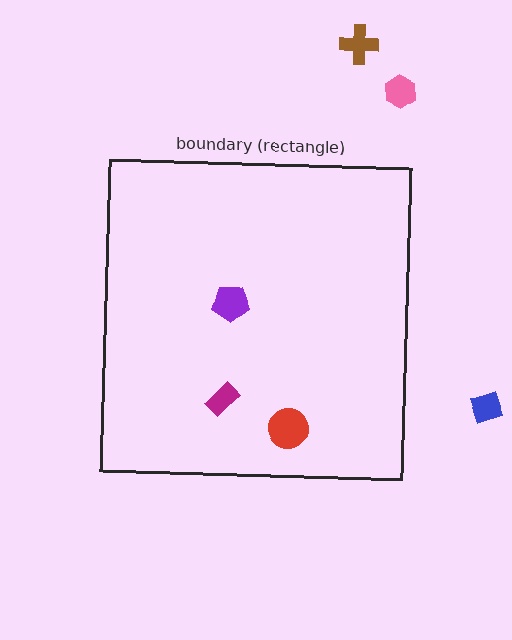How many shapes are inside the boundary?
3 inside, 3 outside.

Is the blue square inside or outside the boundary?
Outside.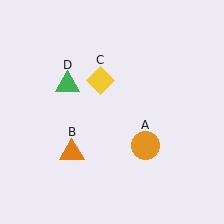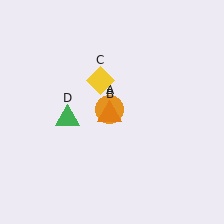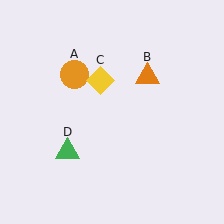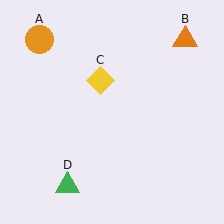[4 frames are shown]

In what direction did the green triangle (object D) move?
The green triangle (object D) moved down.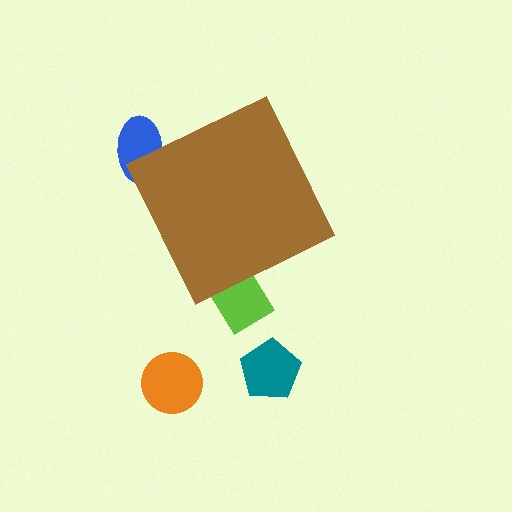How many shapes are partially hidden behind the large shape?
2 shapes are partially hidden.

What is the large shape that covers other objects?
A brown diamond.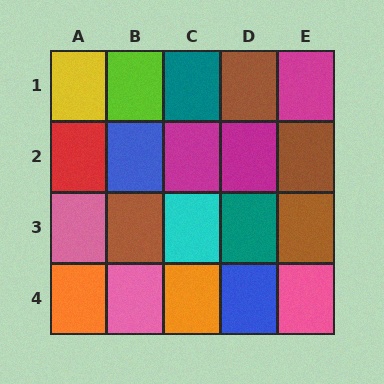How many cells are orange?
2 cells are orange.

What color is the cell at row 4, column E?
Pink.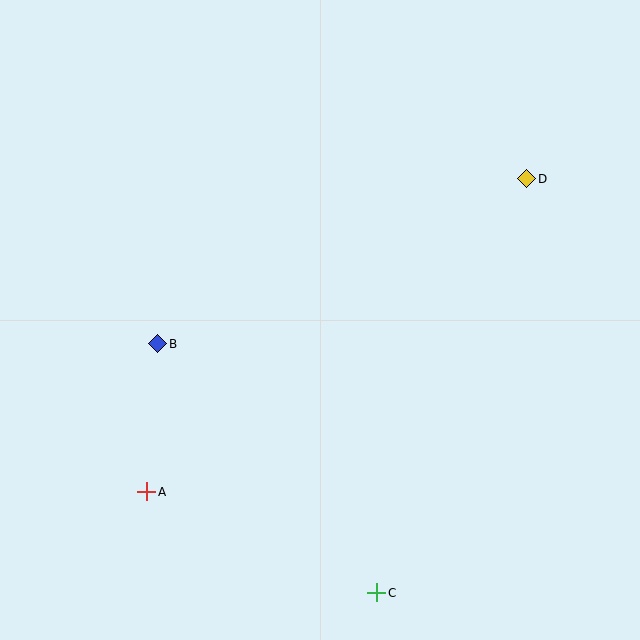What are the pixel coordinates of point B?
Point B is at (158, 344).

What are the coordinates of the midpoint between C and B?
The midpoint between C and B is at (267, 468).